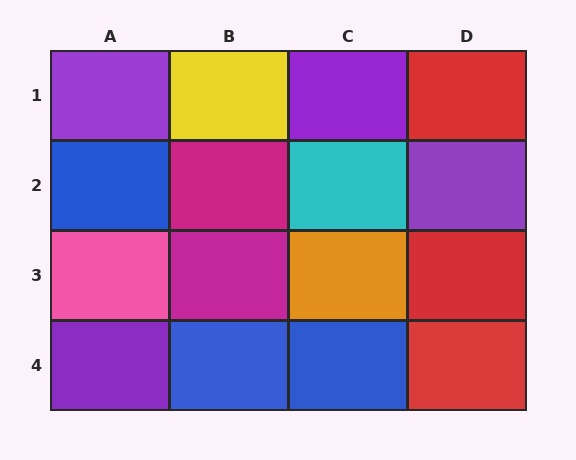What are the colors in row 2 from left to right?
Blue, magenta, cyan, purple.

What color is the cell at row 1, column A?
Purple.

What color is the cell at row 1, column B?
Yellow.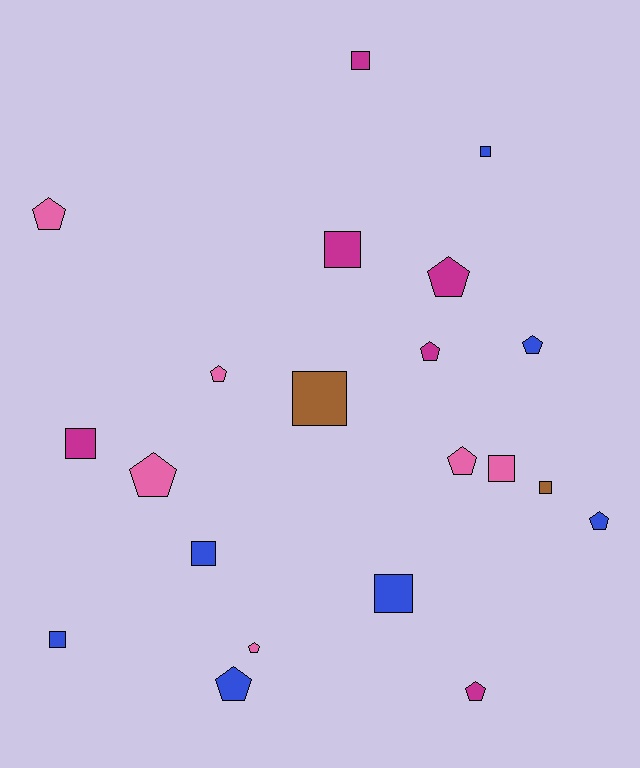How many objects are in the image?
There are 21 objects.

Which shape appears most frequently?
Pentagon, with 11 objects.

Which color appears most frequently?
Blue, with 7 objects.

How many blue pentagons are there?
There are 3 blue pentagons.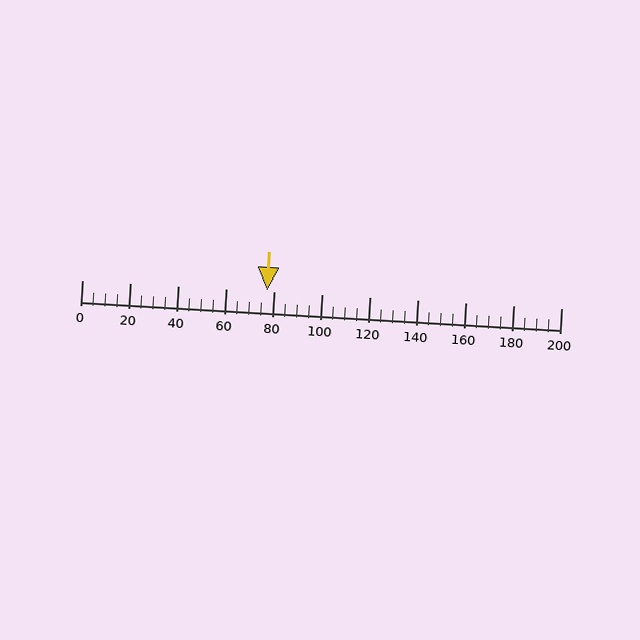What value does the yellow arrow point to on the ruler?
The yellow arrow points to approximately 77.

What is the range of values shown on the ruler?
The ruler shows values from 0 to 200.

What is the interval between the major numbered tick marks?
The major tick marks are spaced 20 units apart.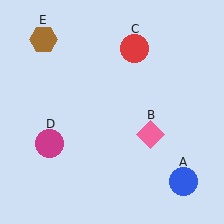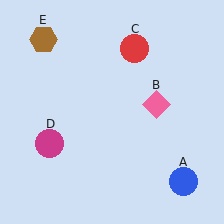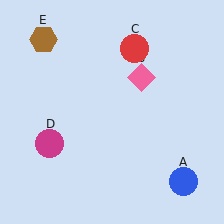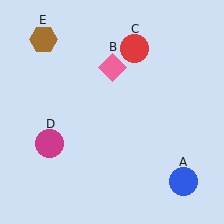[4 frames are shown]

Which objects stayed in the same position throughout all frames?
Blue circle (object A) and red circle (object C) and magenta circle (object D) and brown hexagon (object E) remained stationary.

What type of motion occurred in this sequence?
The pink diamond (object B) rotated counterclockwise around the center of the scene.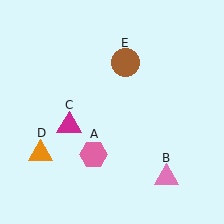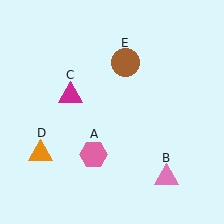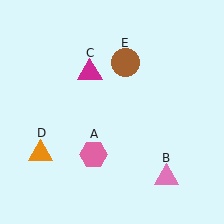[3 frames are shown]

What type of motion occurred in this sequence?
The magenta triangle (object C) rotated clockwise around the center of the scene.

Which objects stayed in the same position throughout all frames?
Pink hexagon (object A) and pink triangle (object B) and orange triangle (object D) and brown circle (object E) remained stationary.